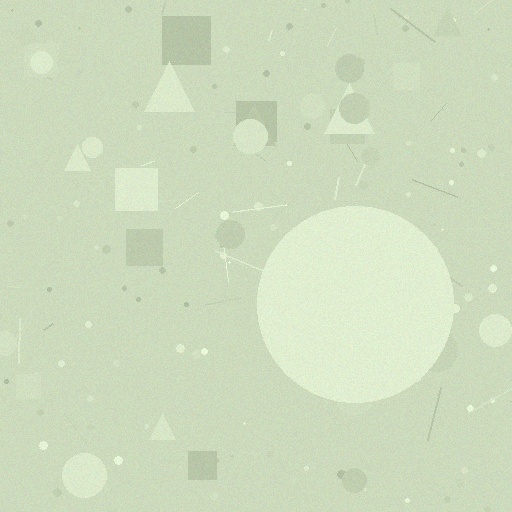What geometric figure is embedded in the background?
A circle is embedded in the background.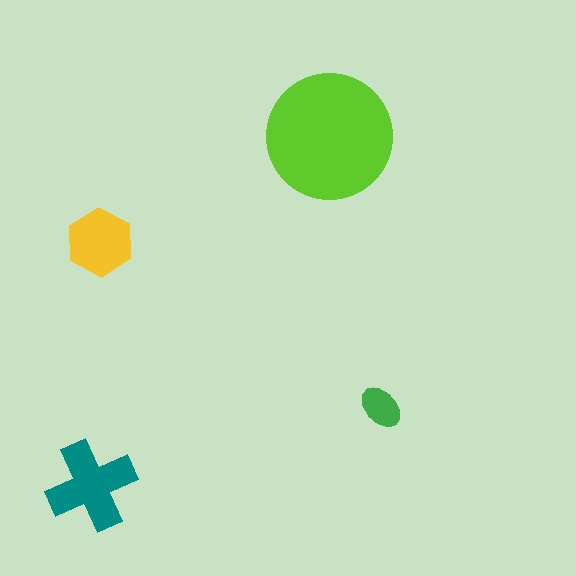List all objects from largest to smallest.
The lime circle, the teal cross, the yellow hexagon, the green ellipse.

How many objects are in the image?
There are 4 objects in the image.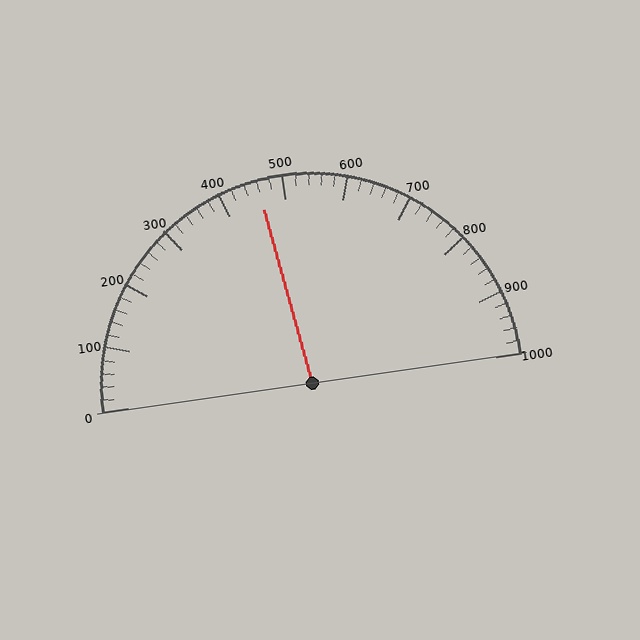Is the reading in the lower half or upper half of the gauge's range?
The reading is in the lower half of the range (0 to 1000).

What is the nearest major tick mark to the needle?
The nearest major tick mark is 500.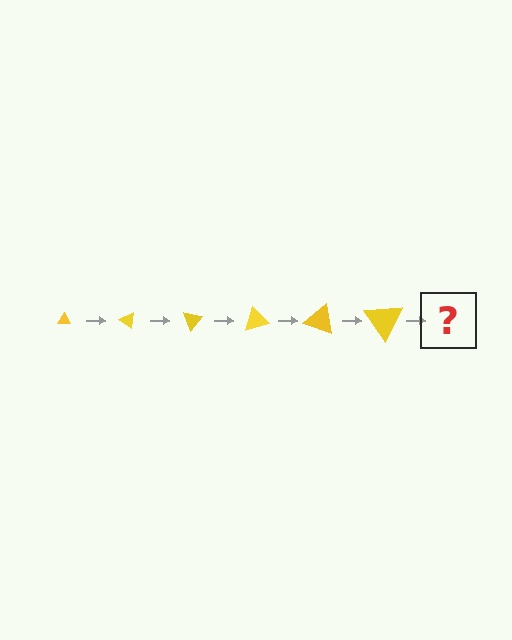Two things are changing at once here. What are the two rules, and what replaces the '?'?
The two rules are that the triangle grows larger each step and it rotates 35 degrees each step. The '?' should be a triangle, larger than the previous one and rotated 210 degrees from the start.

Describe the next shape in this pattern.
It should be a triangle, larger than the previous one and rotated 210 degrees from the start.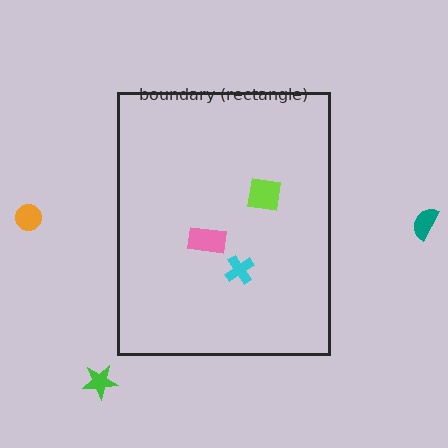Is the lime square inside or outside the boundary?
Inside.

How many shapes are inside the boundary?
3 inside, 3 outside.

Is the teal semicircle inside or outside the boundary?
Outside.